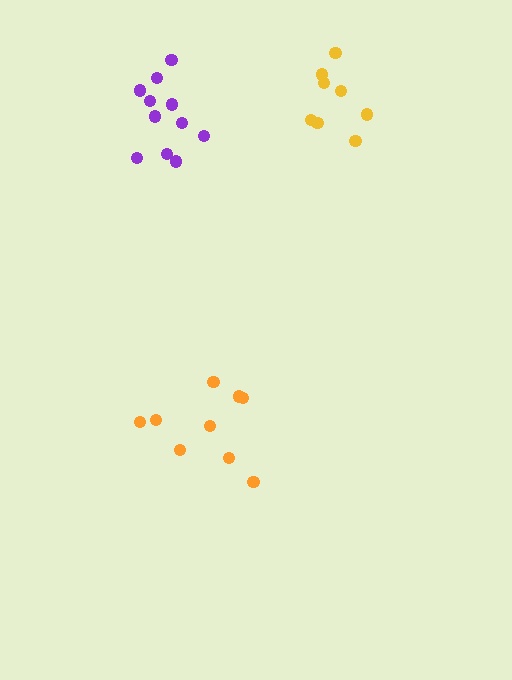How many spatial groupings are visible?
There are 3 spatial groupings.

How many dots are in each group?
Group 1: 8 dots, Group 2: 11 dots, Group 3: 9 dots (28 total).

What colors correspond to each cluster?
The clusters are colored: yellow, purple, orange.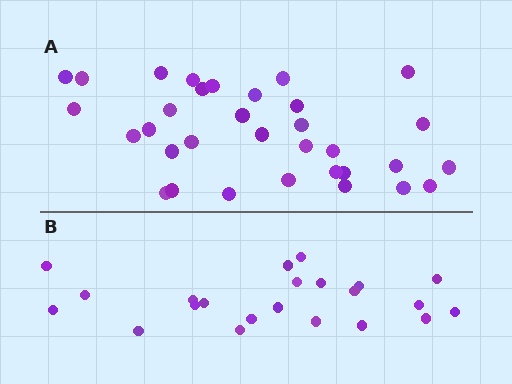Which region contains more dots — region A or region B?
Region A (the top region) has more dots.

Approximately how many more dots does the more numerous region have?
Region A has roughly 12 or so more dots than region B.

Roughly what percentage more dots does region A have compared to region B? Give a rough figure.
About 50% more.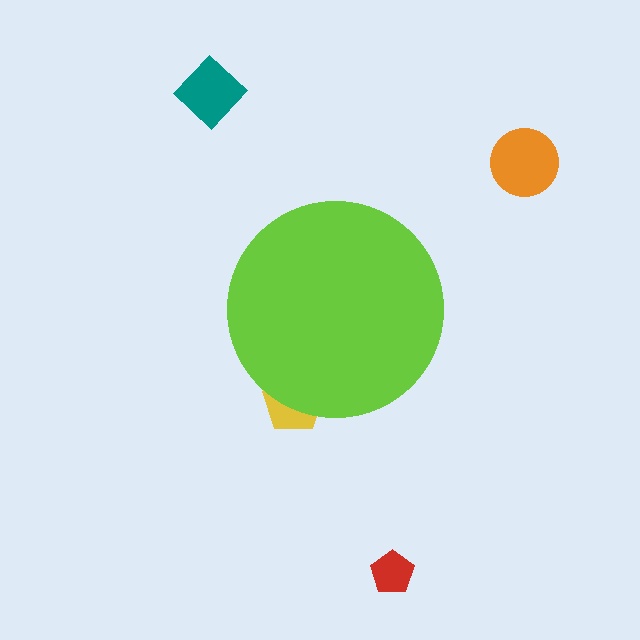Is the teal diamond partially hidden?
No, the teal diamond is fully visible.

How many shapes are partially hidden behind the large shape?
1 shape is partially hidden.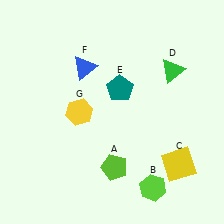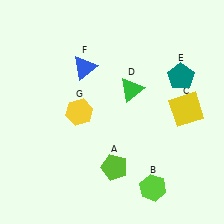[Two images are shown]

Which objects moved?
The objects that moved are: the yellow square (C), the green triangle (D), the teal pentagon (E).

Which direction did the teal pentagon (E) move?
The teal pentagon (E) moved right.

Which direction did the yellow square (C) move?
The yellow square (C) moved up.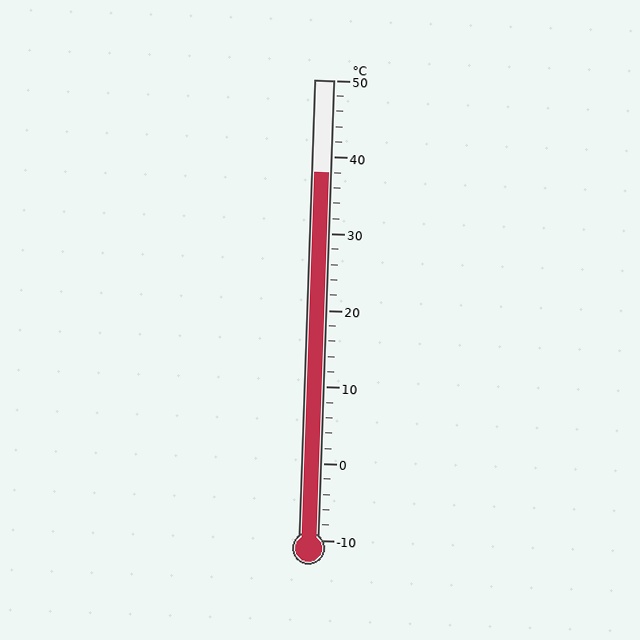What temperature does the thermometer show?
The thermometer shows approximately 38°C.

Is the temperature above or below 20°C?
The temperature is above 20°C.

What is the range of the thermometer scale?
The thermometer scale ranges from -10°C to 50°C.